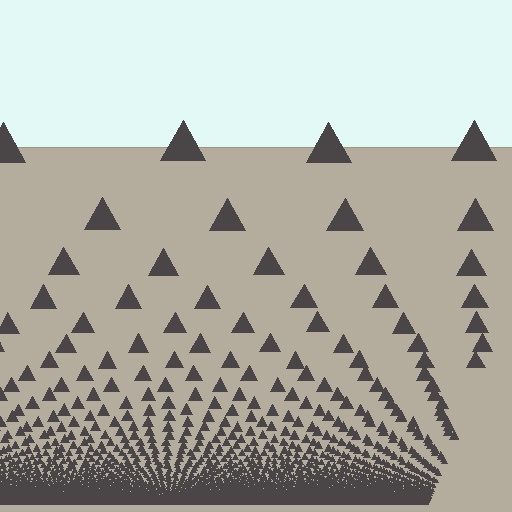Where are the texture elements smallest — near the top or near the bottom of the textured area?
Near the bottom.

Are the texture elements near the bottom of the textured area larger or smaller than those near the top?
Smaller. The gradient is inverted — elements near the bottom are smaller and denser.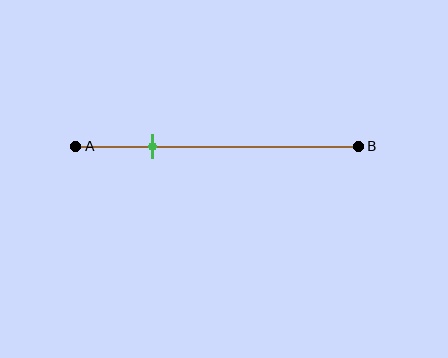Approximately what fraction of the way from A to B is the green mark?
The green mark is approximately 25% of the way from A to B.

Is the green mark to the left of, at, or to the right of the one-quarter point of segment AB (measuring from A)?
The green mark is approximately at the one-quarter point of segment AB.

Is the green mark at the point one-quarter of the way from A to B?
Yes, the mark is approximately at the one-quarter point.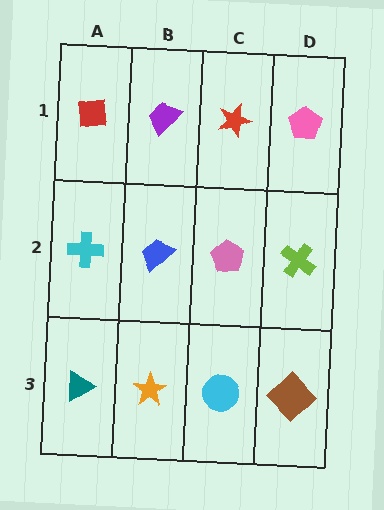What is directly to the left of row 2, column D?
A pink pentagon.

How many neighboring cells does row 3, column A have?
2.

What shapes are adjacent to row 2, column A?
A red square (row 1, column A), a teal triangle (row 3, column A), a blue trapezoid (row 2, column B).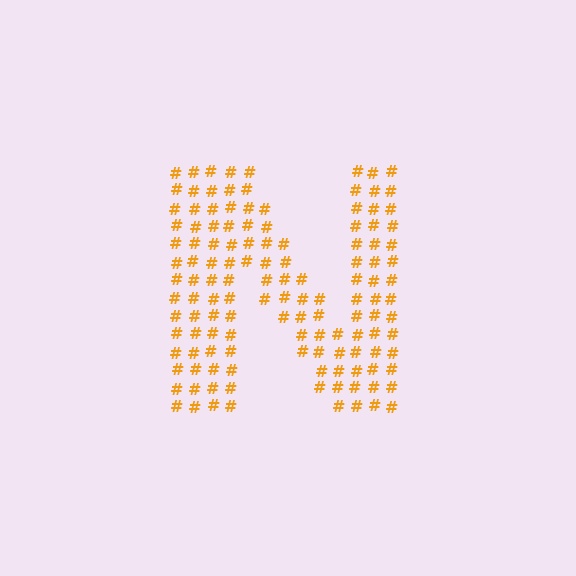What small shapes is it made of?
It is made of small hash symbols.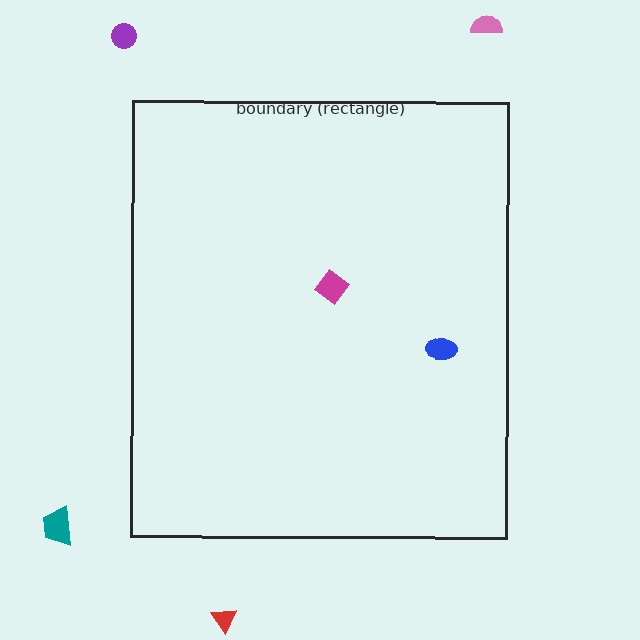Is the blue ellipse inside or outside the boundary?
Inside.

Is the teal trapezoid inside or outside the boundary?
Outside.